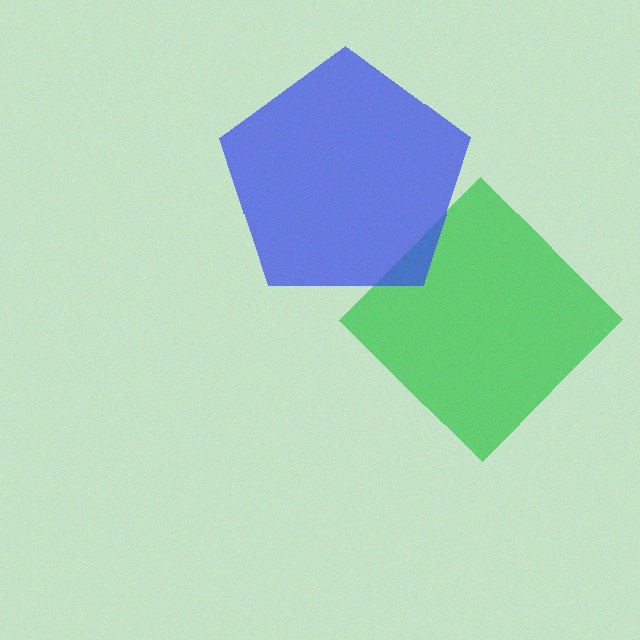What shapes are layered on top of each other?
The layered shapes are: a green diamond, a blue pentagon.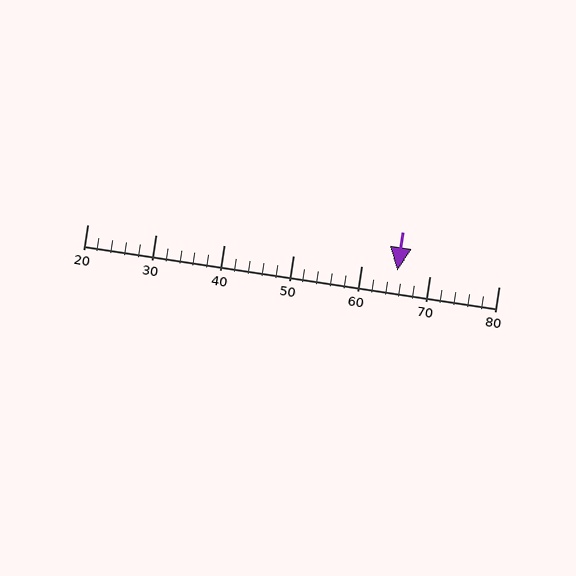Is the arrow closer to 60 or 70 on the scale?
The arrow is closer to 70.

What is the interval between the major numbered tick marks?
The major tick marks are spaced 10 units apart.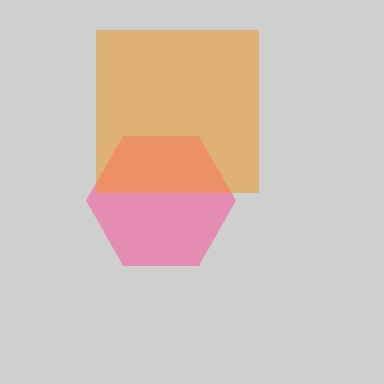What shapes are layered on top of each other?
The layered shapes are: a pink hexagon, an orange square.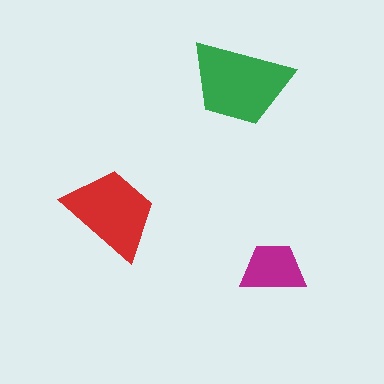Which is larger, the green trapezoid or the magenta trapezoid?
The green one.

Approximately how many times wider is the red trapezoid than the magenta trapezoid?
About 1.5 times wider.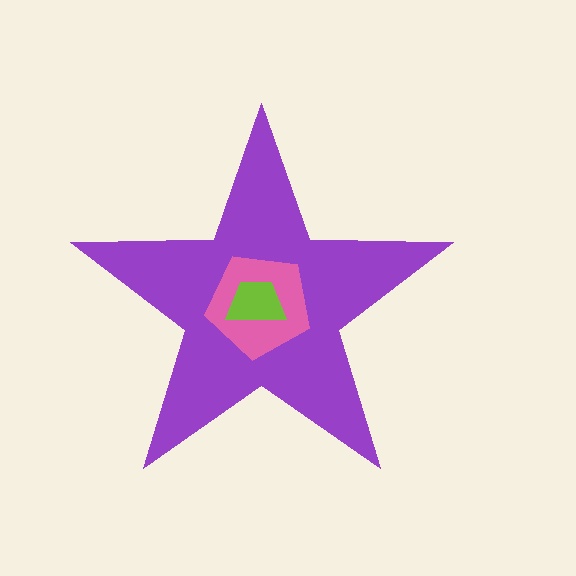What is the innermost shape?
The lime trapezoid.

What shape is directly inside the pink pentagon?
The lime trapezoid.